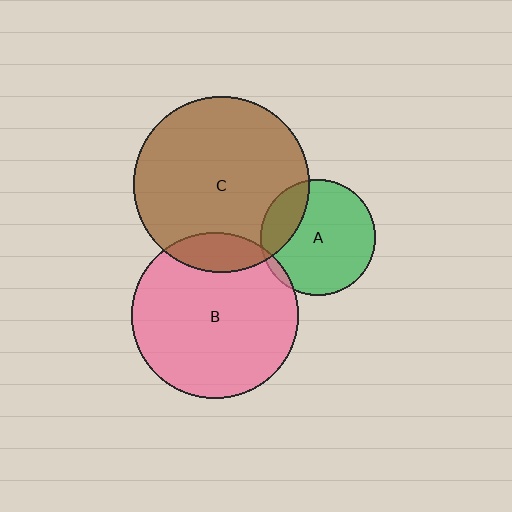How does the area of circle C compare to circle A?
Approximately 2.3 times.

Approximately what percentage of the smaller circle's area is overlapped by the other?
Approximately 15%.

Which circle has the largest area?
Circle C (brown).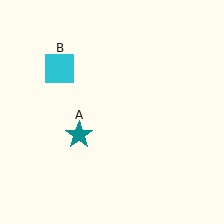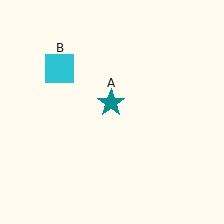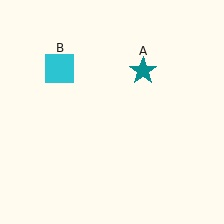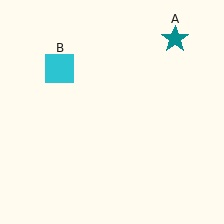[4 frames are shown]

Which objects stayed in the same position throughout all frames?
Cyan square (object B) remained stationary.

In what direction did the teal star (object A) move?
The teal star (object A) moved up and to the right.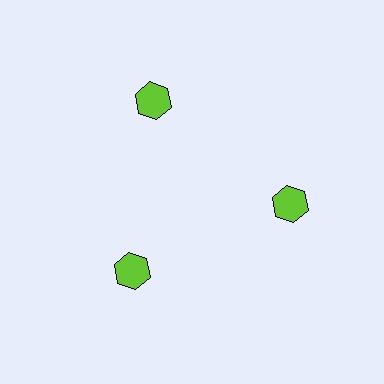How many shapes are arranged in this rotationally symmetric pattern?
There are 3 shapes, arranged in 3 groups of 1.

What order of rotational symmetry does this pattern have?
This pattern has 3-fold rotational symmetry.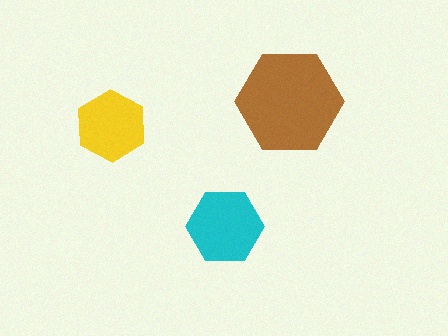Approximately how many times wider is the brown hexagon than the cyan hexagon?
About 1.5 times wider.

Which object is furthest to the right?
The brown hexagon is rightmost.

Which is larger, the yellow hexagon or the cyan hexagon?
The cyan one.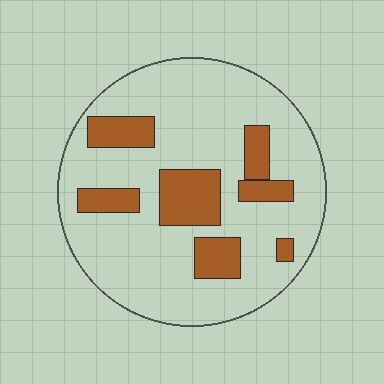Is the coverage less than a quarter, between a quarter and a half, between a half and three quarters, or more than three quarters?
Less than a quarter.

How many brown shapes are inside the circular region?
7.